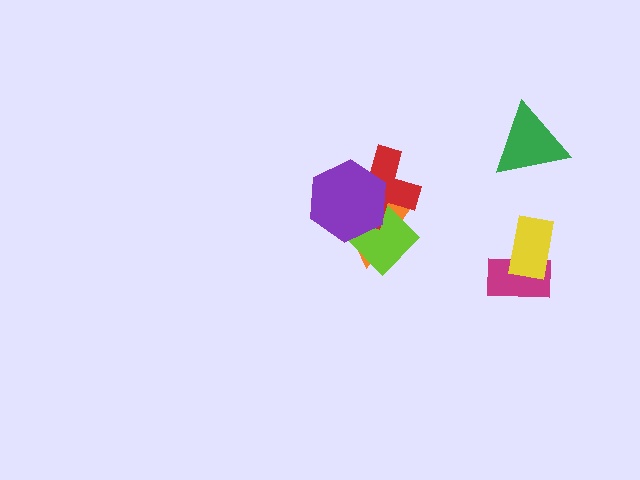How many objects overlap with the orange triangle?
3 objects overlap with the orange triangle.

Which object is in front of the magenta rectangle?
The yellow rectangle is in front of the magenta rectangle.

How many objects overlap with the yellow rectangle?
1 object overlaps with the yellow rectangle.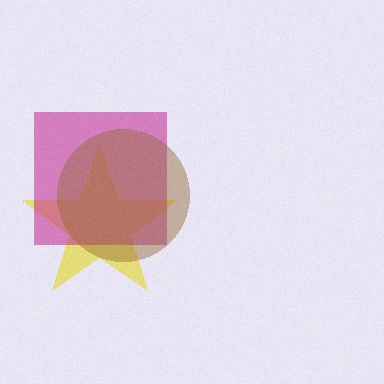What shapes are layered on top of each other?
The layered shapes are: a yellow star, a magenta square, a brown circle.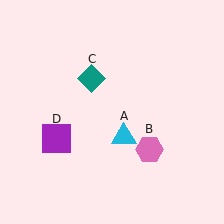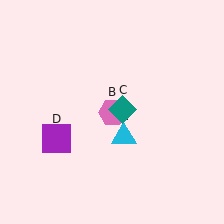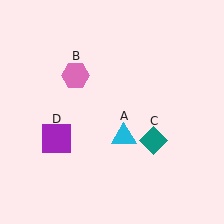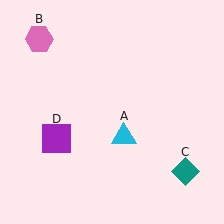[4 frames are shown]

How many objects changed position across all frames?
2 objects changed position: pink hexagon (object B), teal diamond (object C).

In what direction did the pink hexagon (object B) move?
The pink hexagon (object B) moved up and to the left.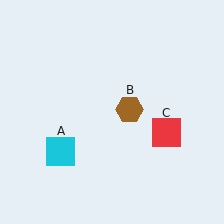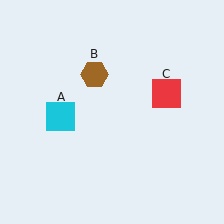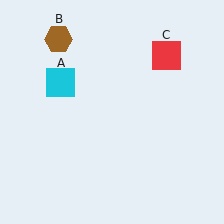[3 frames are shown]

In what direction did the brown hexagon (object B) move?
The brown hexagon (object B) moved up and to the left.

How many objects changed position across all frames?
3 objects changed position: cyan square (object A), brown hexagon (object B), red square (object C).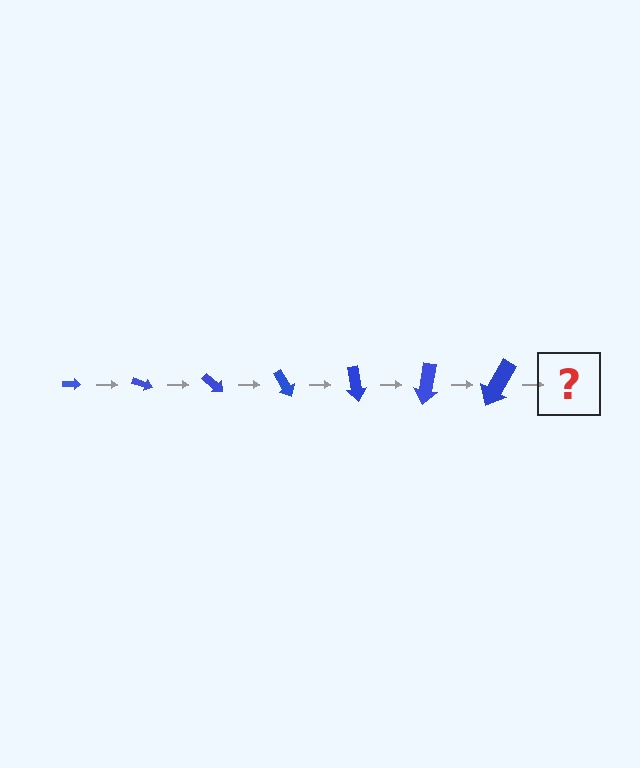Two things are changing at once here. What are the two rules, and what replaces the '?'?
The two rules are that the arrow grows larger each step and it rotates 20 degrees each step. The '?' should be an arrow, larger than the previous one and rotated 140 degrees from the start.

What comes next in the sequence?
The next element should be an arrow, larger than the previous one and rotated 140 degrees from the start.